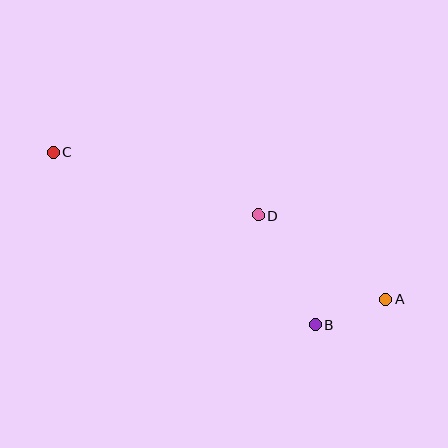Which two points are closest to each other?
Points A and B are closest to each other.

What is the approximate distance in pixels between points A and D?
The distance between A and D is approximately 153 pixels.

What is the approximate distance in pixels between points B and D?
The distance between B and D is approximately 123 pixels.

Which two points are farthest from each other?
Points A and C are farthest from each other.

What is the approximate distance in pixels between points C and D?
The distance between C and D is approximately 214 pixels.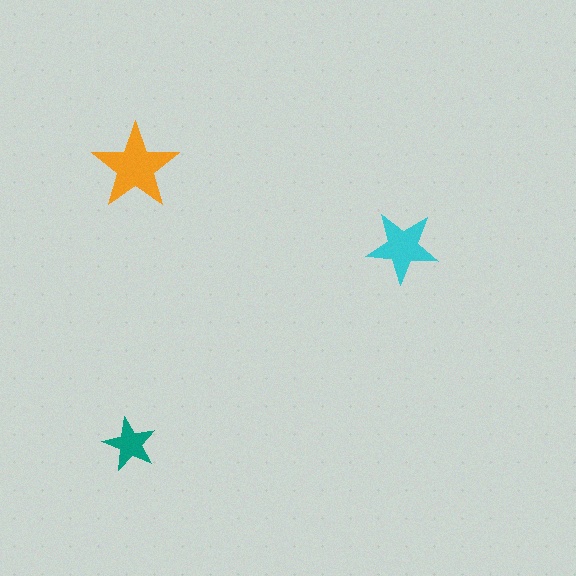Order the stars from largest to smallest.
the orange one, the cyan one, the teal one.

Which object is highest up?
The orange star is topmost.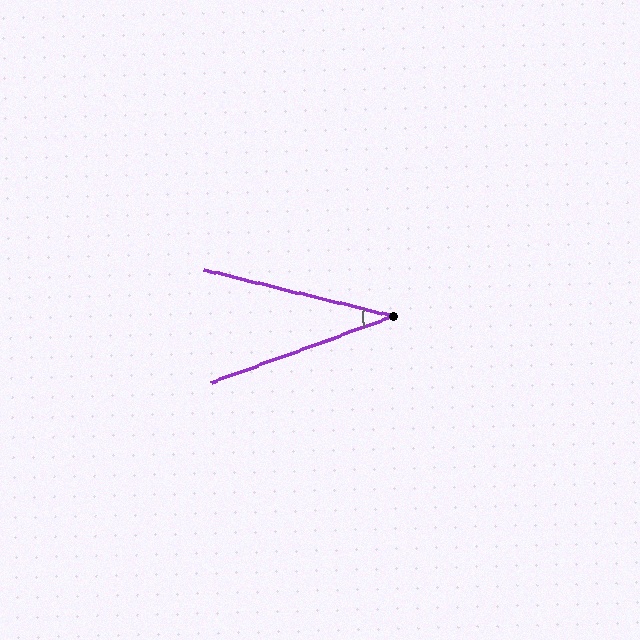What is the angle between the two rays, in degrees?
Approximately 34 degrees.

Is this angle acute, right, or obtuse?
It is acute.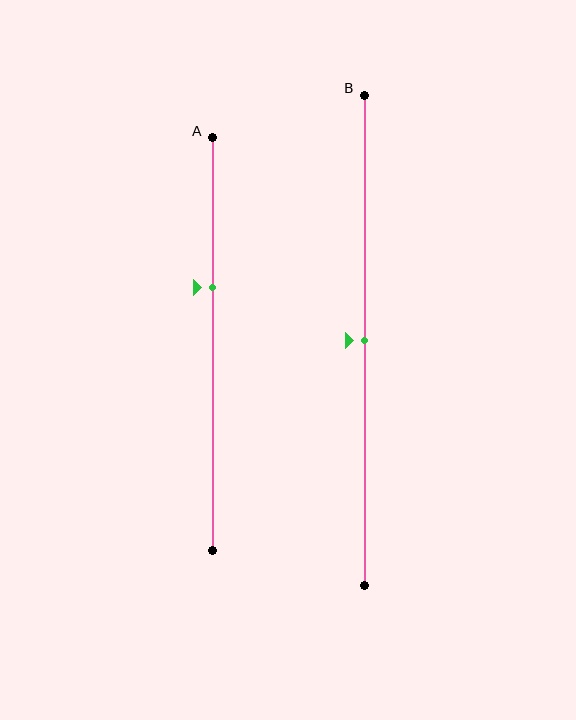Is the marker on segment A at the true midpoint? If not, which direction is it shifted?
No, the marker on segment A is shifted upward by about 14% of the segment length.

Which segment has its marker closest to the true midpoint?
Segment B has its marker closest to the true midpoint.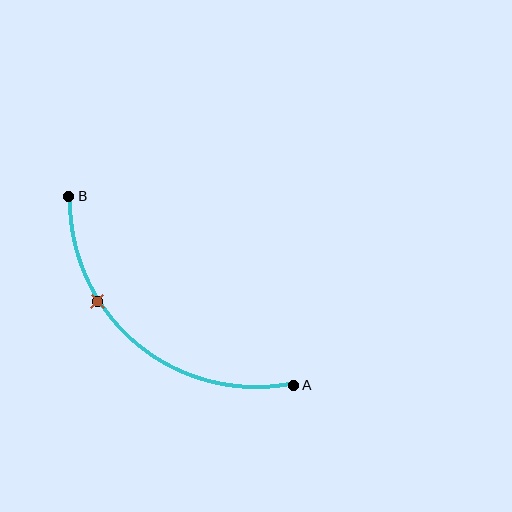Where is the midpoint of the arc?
The arc midpoint is the point on the curve farthest from the straight line joining A and B. It sits below and to the left of that line.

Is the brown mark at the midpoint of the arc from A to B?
No. The brown mark lies on the arc but is closer to endpoint B. The arc midpoint would be at the point on the curve equidistant along the arc from both A and B.